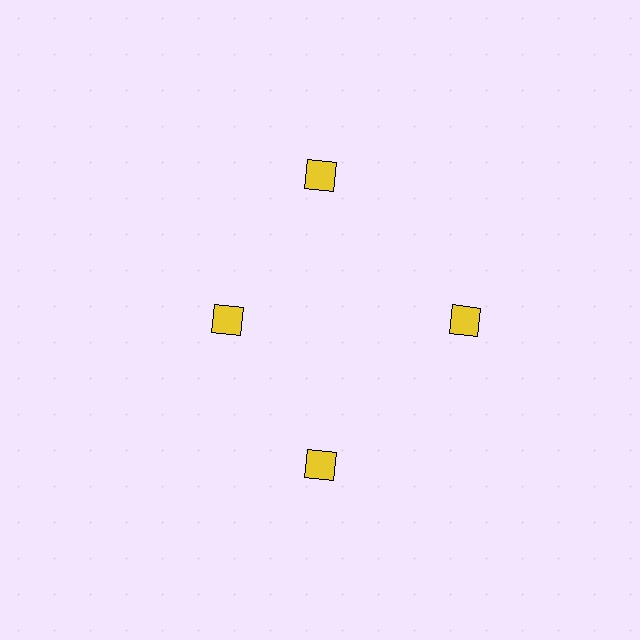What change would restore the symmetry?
The symmetry would be restored by moving it outward, back onto the ring so that all 4 diamonds sit at equal angles and equal distance from the center.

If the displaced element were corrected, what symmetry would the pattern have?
It would have 4-fold rotational symmetry — the pattern would map onto itself every 90 degrees.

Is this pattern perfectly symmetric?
No. The 4 yellow diamonds are arranged in a ring, but one element near the 9 o'clock position is pulled inward toward the center, breaking the 4-fold rotational symmetry.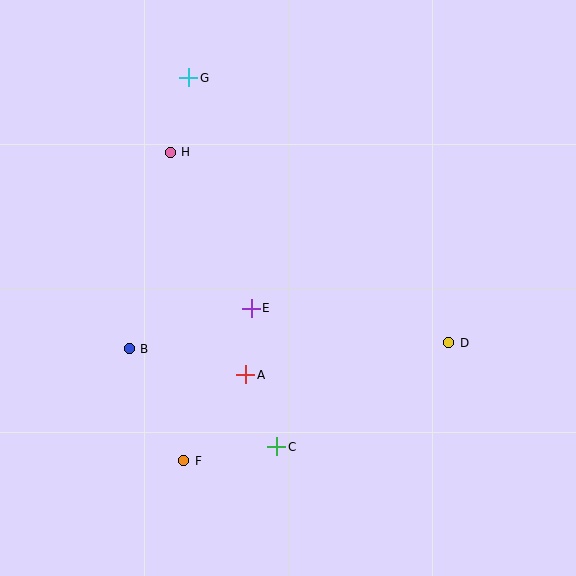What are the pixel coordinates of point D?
Point D is at (449, 343).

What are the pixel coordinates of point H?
Point H is at (170, 152).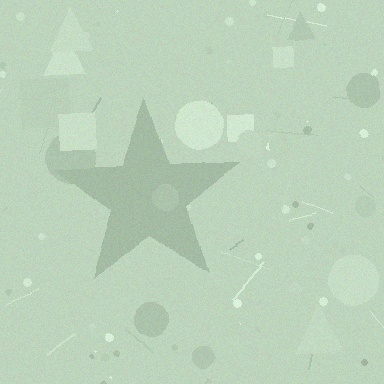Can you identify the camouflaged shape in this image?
The camouflaged shape is a star.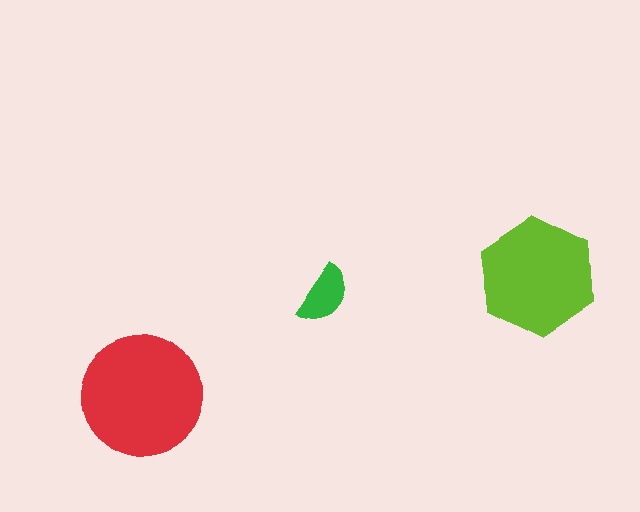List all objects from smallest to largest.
The green semicircle, the lime hexagon, the red circle.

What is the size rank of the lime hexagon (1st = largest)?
2nd.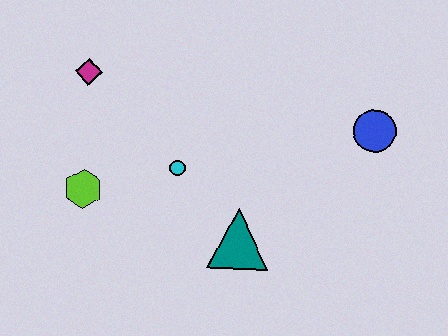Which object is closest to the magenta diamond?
The lime hexagon is closest to the magenta diamond.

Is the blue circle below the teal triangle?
No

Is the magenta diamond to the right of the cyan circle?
No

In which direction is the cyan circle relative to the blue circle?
The cyan circle is to the left of the blue circle.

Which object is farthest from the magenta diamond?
The blue circle is farthest from the magenta diamond.